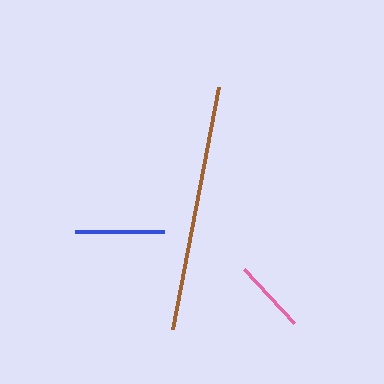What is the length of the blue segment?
The blue segment is approximately 89 pixels long.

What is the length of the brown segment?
The brown segment is approximately 246 pixels long.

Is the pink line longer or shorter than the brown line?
The brown line is longer than the pink line.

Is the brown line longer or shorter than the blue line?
The brown line is longer than the blue line.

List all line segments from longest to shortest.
From longest to shortest: brown, blue, pink.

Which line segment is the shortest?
The pink line is the shortest at approximately 73 pixels.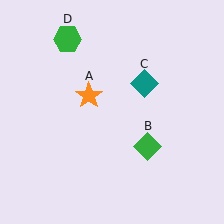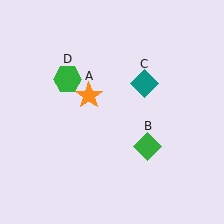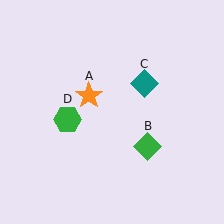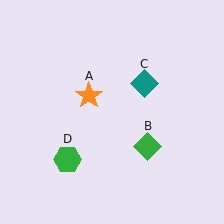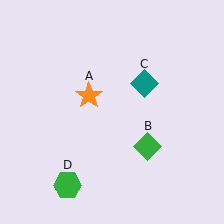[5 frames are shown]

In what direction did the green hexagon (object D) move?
The green hexagon (object D) moved down.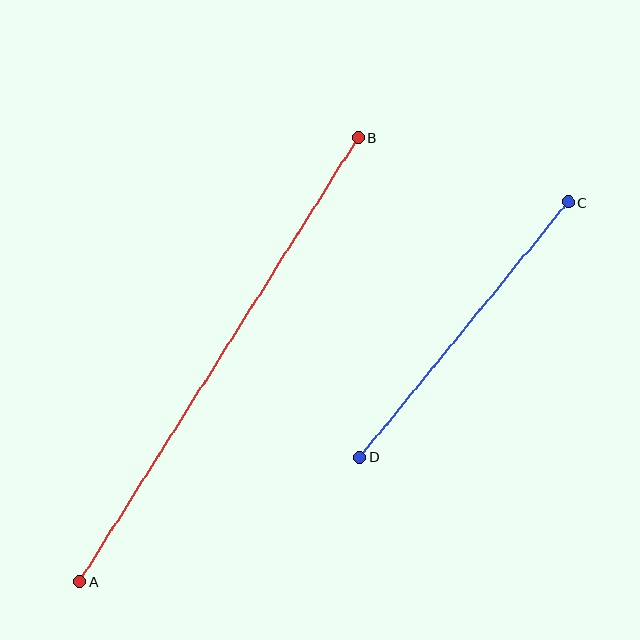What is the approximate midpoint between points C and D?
The midpoint is at approximately (464, 330) pixels.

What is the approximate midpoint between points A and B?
The midpoint is at approximately (219, 359) pixels.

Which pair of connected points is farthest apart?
Points A and B are farthest apart.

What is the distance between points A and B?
The distance is approximately 524 pixels.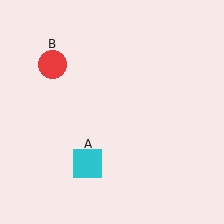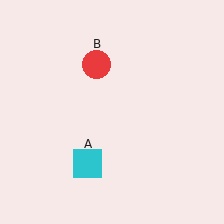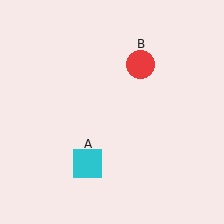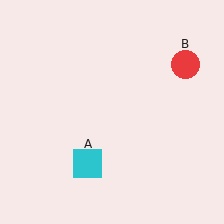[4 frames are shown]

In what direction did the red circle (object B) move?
The red circle (object B) moved right.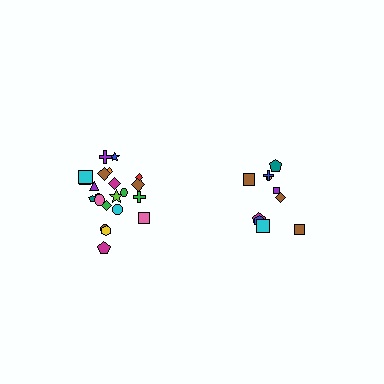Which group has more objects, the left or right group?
The left group.